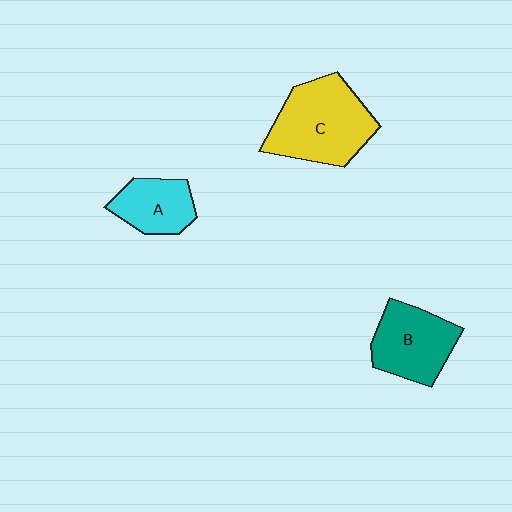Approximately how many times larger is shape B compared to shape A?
Approximately 1.3 times.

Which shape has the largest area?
Shape C (yellow).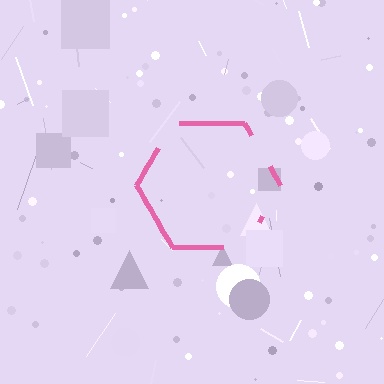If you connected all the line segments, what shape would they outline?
They would outline a hexagon.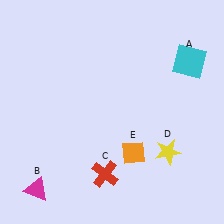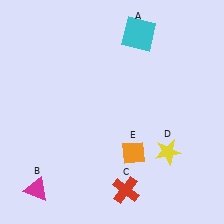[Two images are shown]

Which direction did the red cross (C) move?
The red cross (C) moved right.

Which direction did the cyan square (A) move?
The cyan square (A) moved left.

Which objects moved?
The objects that moved are: the cyan square (A), the red cross (C).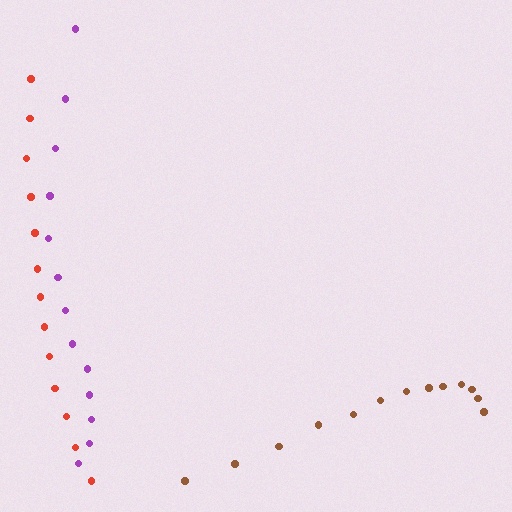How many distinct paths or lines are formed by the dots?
There are 3 distinct paths.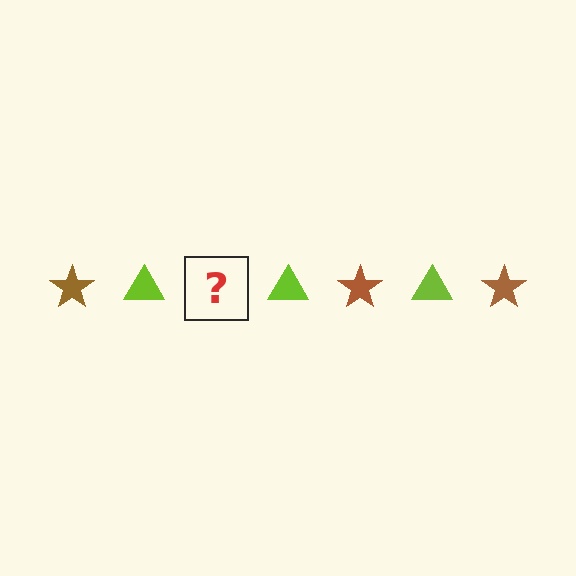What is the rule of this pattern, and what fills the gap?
The rule is that the pattern alternates between brown star and lime triangle. The gap should be filled with a brown star.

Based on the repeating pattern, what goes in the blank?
The blank should be a brown star.